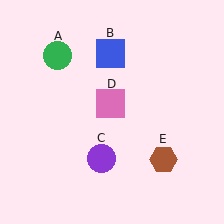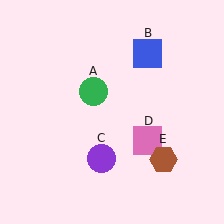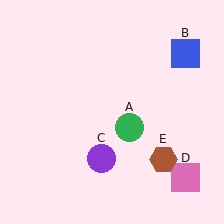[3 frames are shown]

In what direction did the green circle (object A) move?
The green circle (object A) moved down and to the right.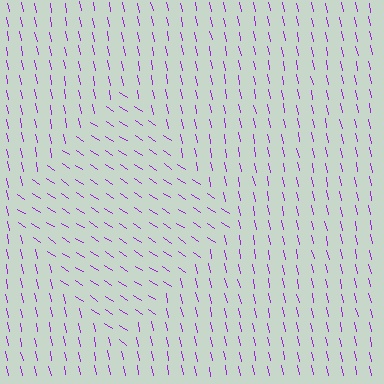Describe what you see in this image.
The image is filled with small purple line segments. A diamond region in the image has lines oriented differently from the surrounding lines, creating a visible texture boundary.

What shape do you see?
I see a diamond.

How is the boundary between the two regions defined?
The boundary is defined purely by a change in line orientation (approximately 45 degrees difference). All lines are the same color and thickness.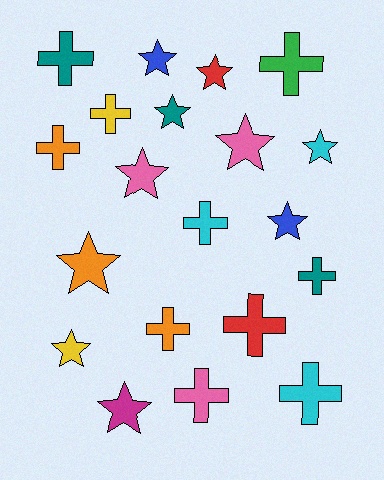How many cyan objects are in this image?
There are 3 cyan objects.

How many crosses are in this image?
There are 10 crosses.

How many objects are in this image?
There are 20 objects.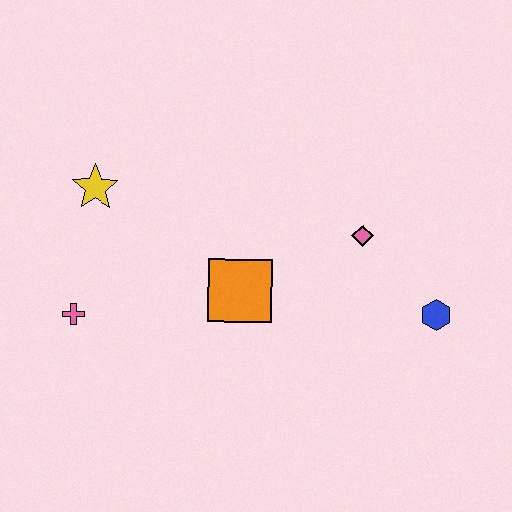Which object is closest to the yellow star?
The pink cross is closest to the yellow star.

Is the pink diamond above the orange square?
Yes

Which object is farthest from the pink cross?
The blue hexagon is farthest from the pink cross.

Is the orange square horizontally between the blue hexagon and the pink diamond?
No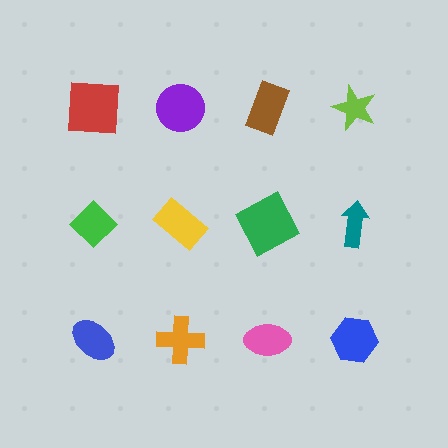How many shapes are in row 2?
4 shapes.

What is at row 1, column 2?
A purple circle.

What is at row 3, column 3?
A pink ellipse.